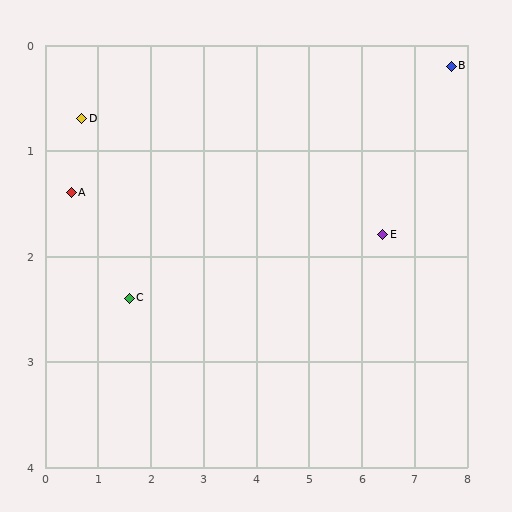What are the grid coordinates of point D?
Point D is at approximately (0.7, 0.7).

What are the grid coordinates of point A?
Point A is at approximately (0.5, 1.4).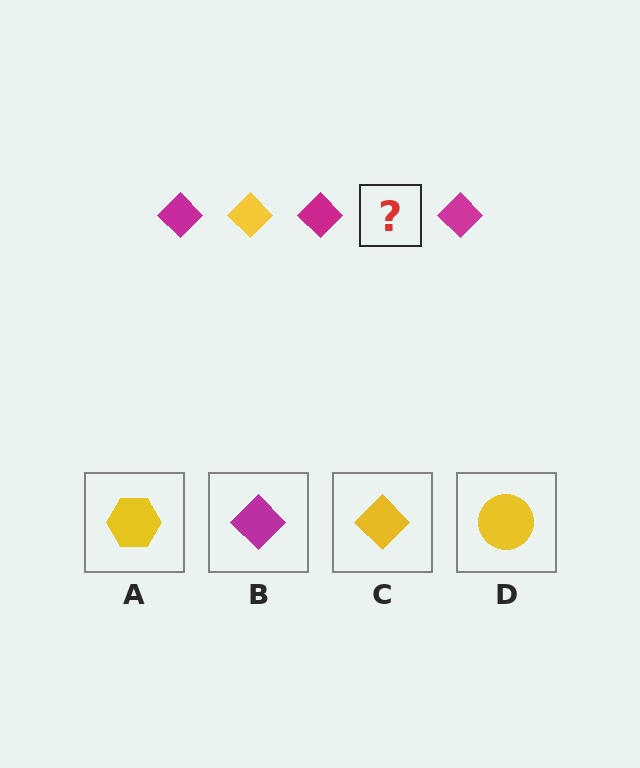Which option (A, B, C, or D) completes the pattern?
C.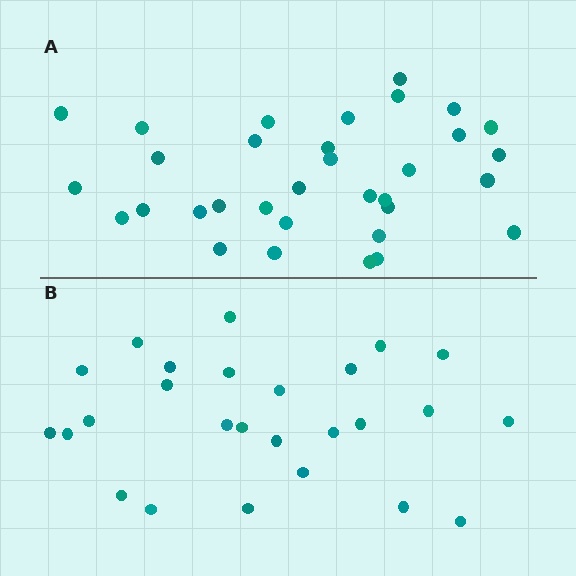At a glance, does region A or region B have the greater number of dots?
Region A (the top region) has more dots.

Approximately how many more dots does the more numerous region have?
Region A has roughly 8 or so more dots than region B.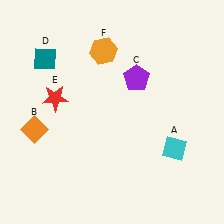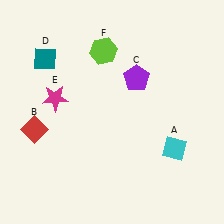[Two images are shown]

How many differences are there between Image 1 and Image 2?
There are 3 differences between the two images.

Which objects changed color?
B changed from orange to red. E changed from red to magenta. F changed from orange to lime.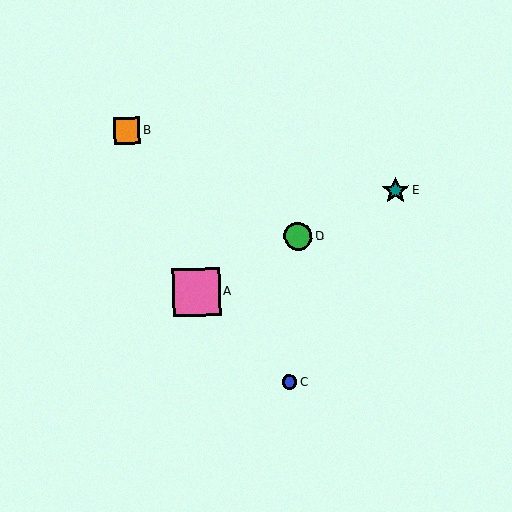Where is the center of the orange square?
The center of the orange square is at (127, 131).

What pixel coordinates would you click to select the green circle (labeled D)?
Click at (298, 237) to select the green circle D.